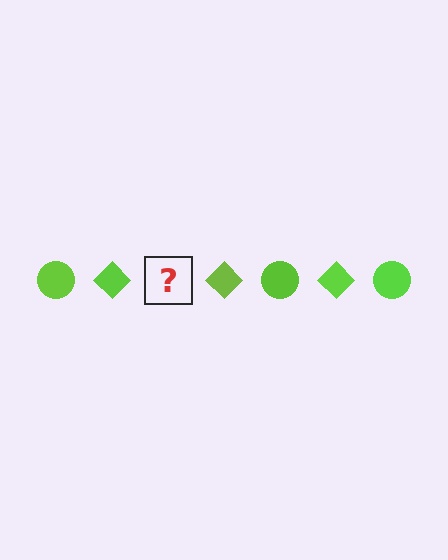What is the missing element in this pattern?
The missing element is a lime circle.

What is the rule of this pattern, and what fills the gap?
The rule is that the pattern cycles through circle, diamond shapes in lime. The gap should be filled with a lime circle.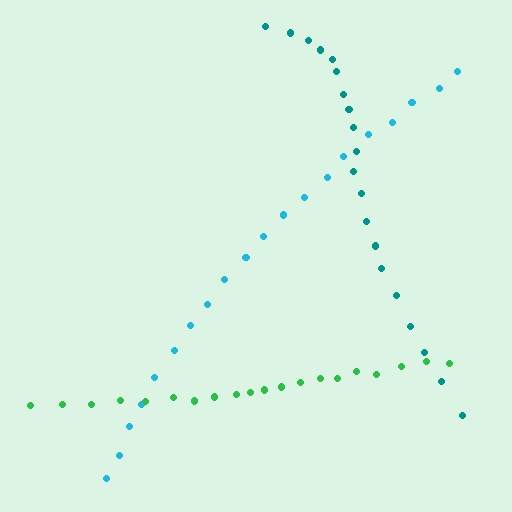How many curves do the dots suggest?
There are 3 distinct paths.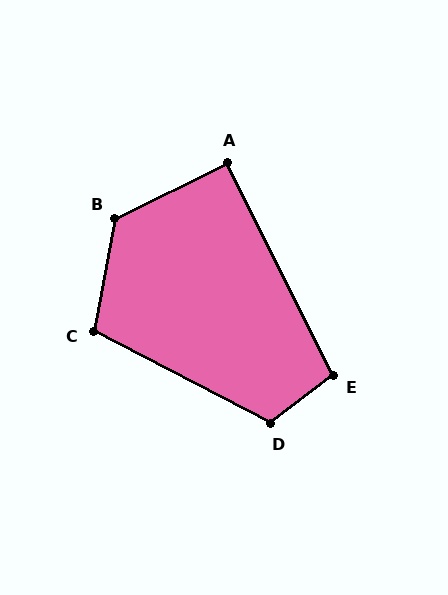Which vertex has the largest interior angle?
B, at approximately 127 degrees.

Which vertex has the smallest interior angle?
A, at approximately 90 degrees.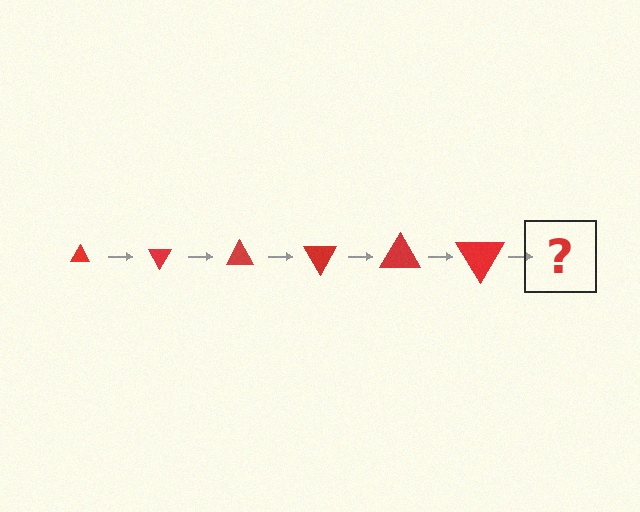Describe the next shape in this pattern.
It should be a triangle, larger than the previous one and rotated 360 degrees from the start.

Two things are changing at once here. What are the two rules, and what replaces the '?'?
The two rules are that the triangle grows larger each step and it rotates 60 degrees each step. The '?' should be a triangle, larger than the previous one and rotated 360 degrees from the start.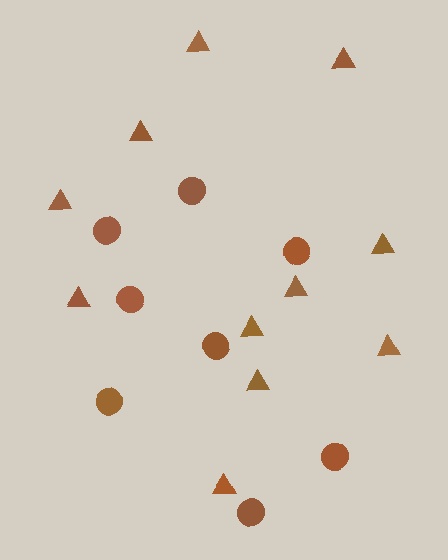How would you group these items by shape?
There are 2 groups: one group of triangles (11) and one group of circles (8).